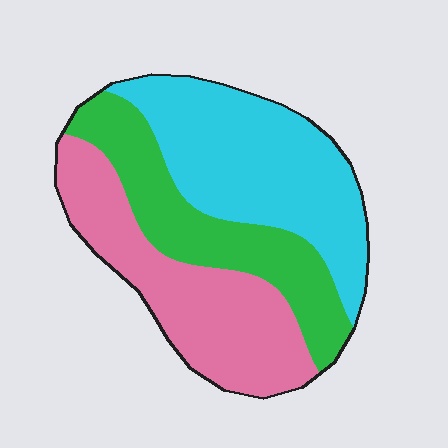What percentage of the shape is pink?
Pink takes up about one third (1/3) of the shape.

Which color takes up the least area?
Green, at roughly 25%.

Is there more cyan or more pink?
Cyan.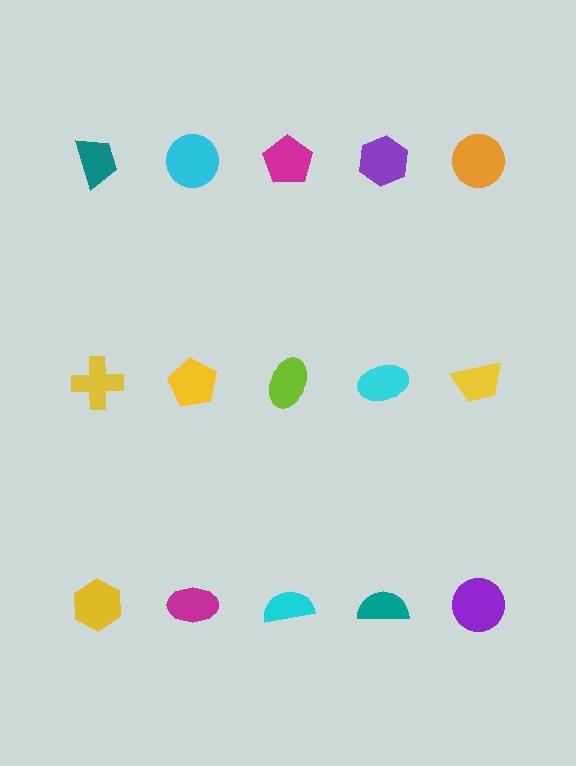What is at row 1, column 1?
A teal trapezoid.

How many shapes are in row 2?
5 shapes.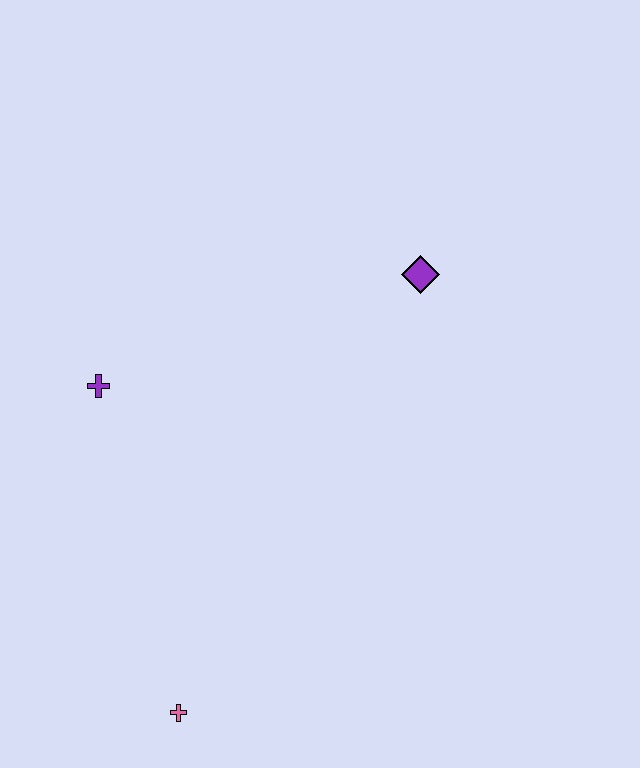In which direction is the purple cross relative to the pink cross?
The purple cross is above the pink cross.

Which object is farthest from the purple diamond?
The pink cross is farthest from the purple diamond.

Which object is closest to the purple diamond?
The purple cross is closest to the purple diamond.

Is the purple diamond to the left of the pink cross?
No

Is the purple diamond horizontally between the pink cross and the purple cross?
No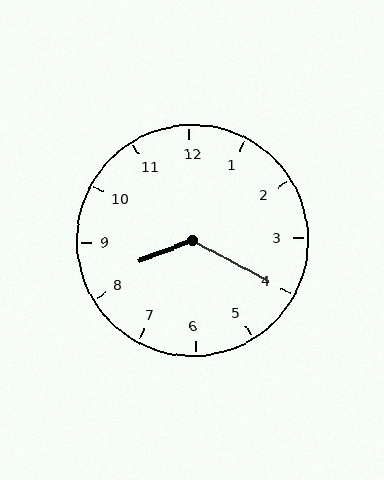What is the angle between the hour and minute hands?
Approximately 130 degrees.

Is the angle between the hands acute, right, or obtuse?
It is obtuse.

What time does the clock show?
8:20.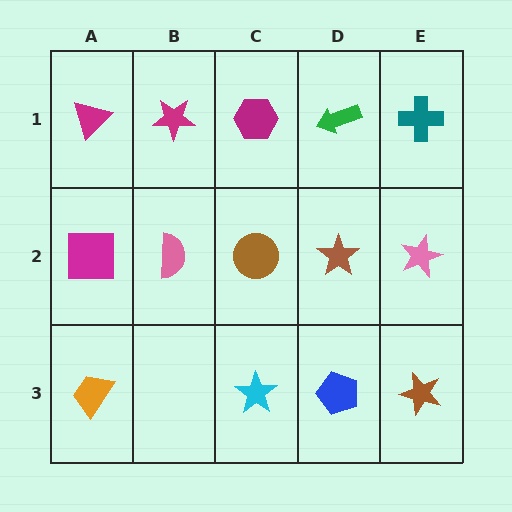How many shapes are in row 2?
5 shapes.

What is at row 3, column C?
A cyan star.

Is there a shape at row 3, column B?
No, that cell is empty.